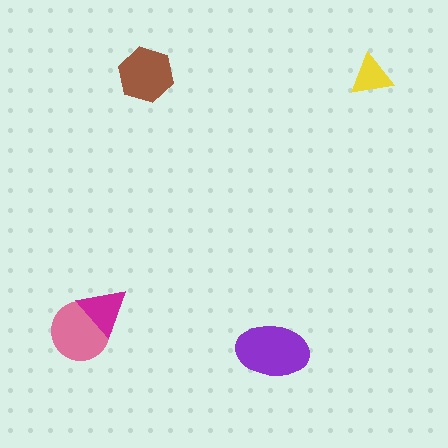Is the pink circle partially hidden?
Yes, it is partially covered by another shape.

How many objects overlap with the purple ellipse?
0 objects overlap with the purple ellipse.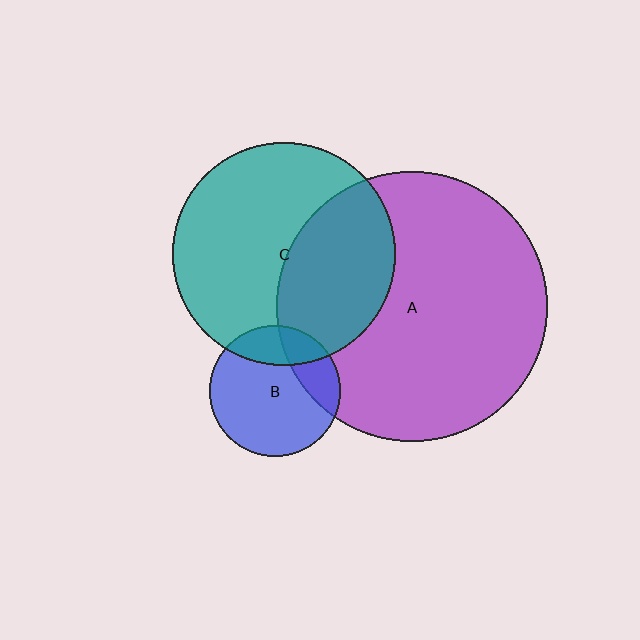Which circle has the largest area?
Circle A (purple).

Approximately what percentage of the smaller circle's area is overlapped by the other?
Approximately 20%.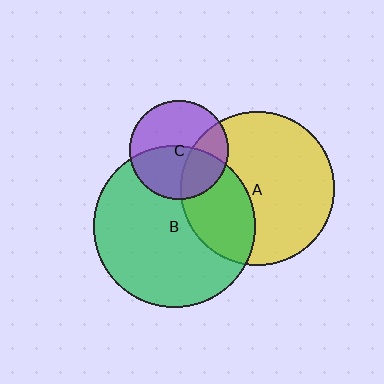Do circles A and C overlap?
Yes.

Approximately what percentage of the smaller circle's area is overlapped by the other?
Approximately 30%.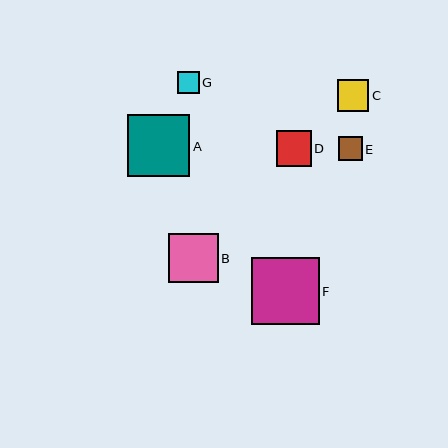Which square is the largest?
Square F is the largest with a size of approximately 67 pixels.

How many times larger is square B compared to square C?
Square B is approximately 1.6 times the size of square C.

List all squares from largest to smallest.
From largest to smallest: F, A, B, D, C, E, G.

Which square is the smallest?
Square G is the smallest with a size of approximately 22 pixels.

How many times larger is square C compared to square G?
Square C is approximately 1.4 times the size of square G.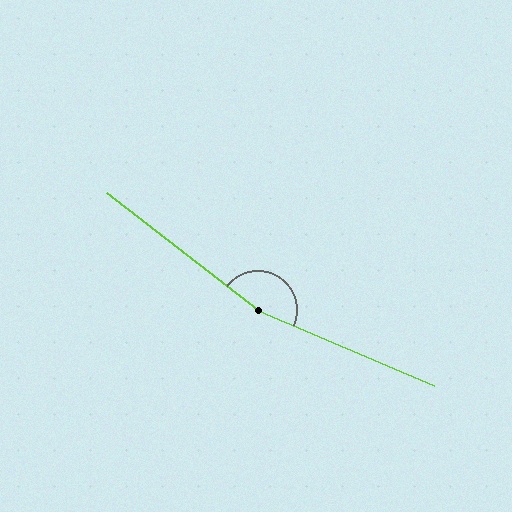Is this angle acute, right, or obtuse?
It is obtuse.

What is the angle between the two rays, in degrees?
Approximately 165 degrees.